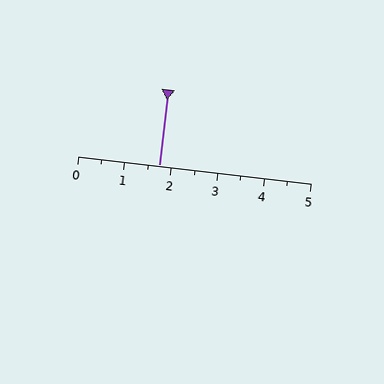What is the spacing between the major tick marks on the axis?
The major ticks are spaced 1 apart.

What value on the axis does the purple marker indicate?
The marker indicates approximately 1.8.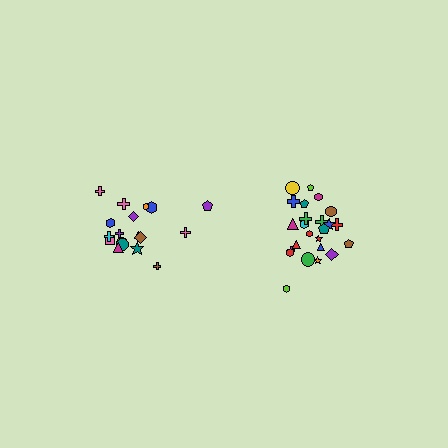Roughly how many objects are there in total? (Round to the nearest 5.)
Roughly 45 objects in total.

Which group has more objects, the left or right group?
The right group.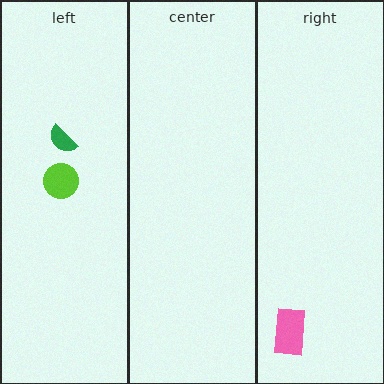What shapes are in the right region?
The pink rectangle.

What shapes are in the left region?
The lime circle, the green semicircle.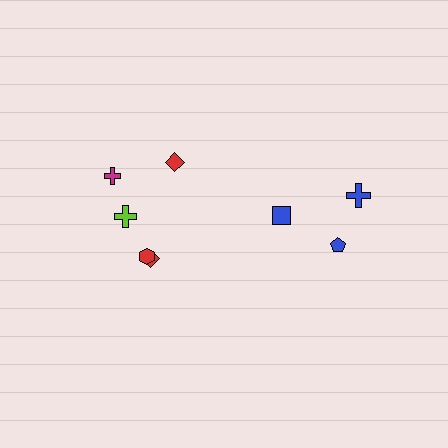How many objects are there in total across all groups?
There are 8 objects.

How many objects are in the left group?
There are 5 objects.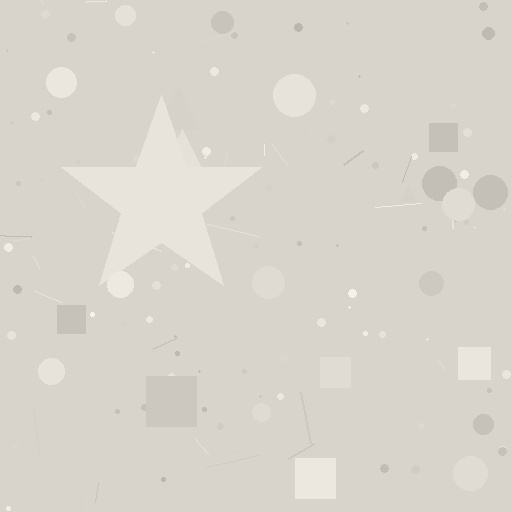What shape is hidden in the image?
A star is hidden in the image.